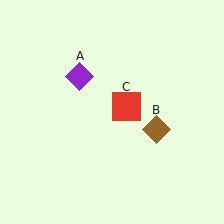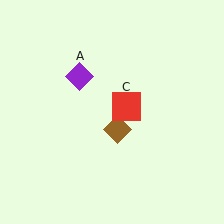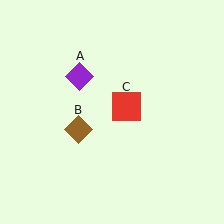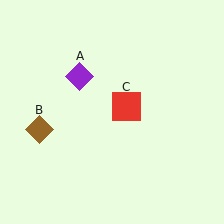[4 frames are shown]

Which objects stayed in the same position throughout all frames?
Purple diamond (object A) and red square (object C) remained stationary.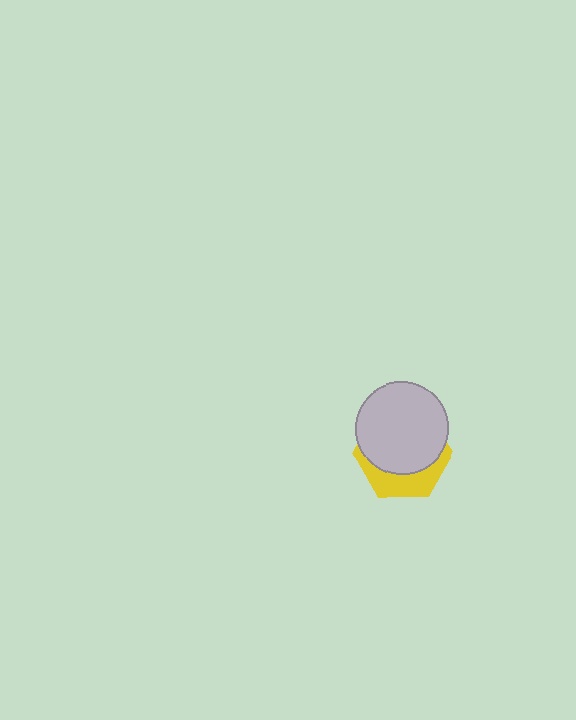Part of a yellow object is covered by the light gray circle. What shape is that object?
It is a hexagon.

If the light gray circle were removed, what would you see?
You would see the complete yellow hexagon.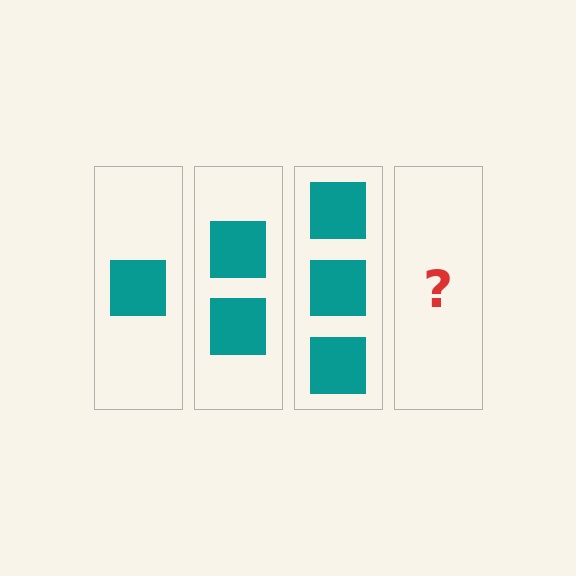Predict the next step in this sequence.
The next step is 4 squares.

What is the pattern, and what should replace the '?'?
The pattern is that each step adds one more square. The '?' should be 4 squares.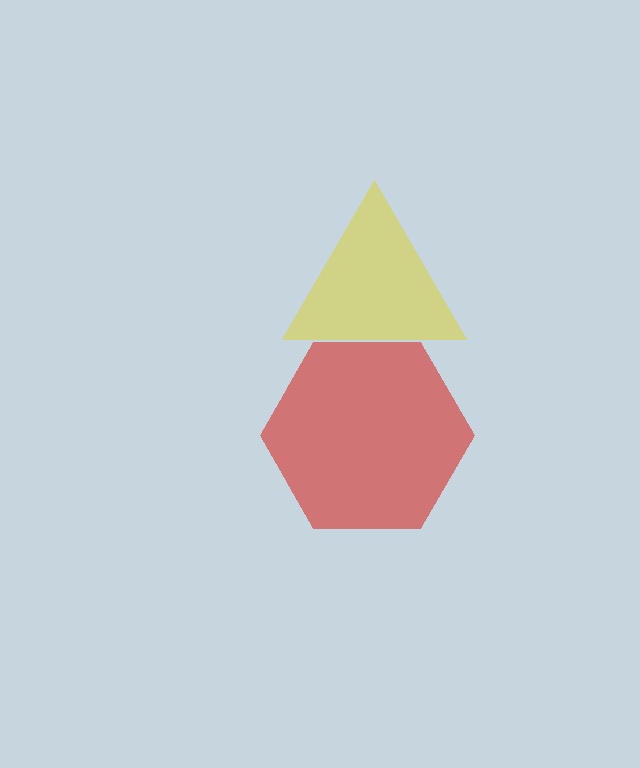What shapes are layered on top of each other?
The layered shapes are: a yellow triangle, a red hexagon.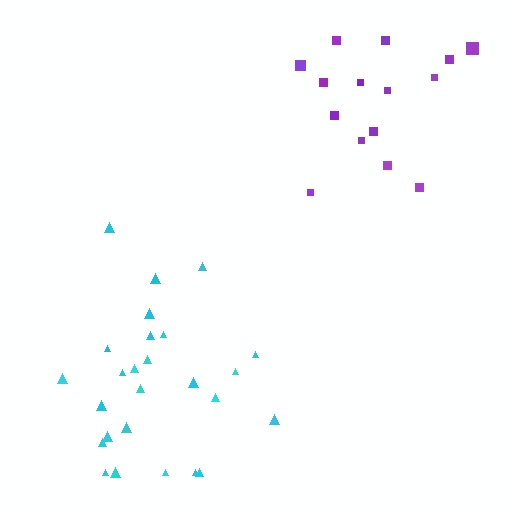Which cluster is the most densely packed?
Cyan.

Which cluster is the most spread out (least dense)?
Purple.